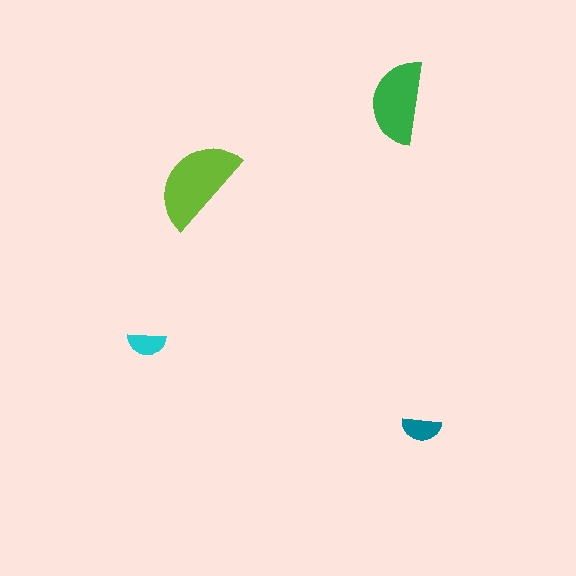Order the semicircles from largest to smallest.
the lime one, the green one, the teal one, the cyan one.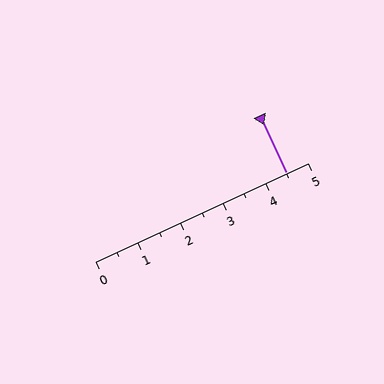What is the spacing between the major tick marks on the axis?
The major ticks are spaced 1 apart.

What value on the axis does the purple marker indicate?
The marker indicates approximately 4.5.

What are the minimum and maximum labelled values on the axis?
The axis runs from 0 to 5.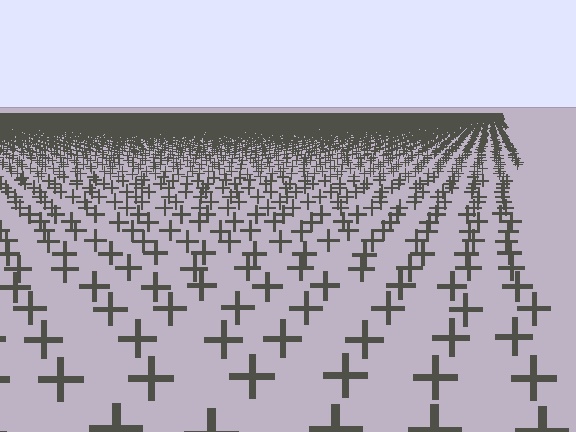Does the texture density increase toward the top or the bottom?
Density increases toward the top.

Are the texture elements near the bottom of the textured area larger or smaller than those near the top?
Larger. Near the bottom, elements are closer to the viewer and appear at a bigger on-screen size.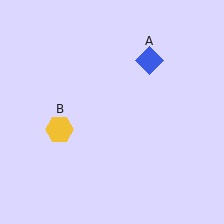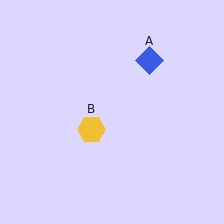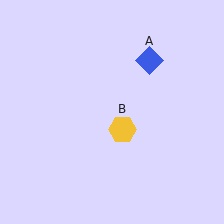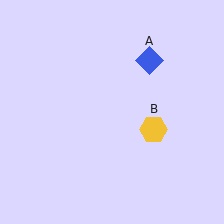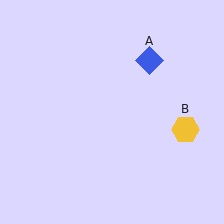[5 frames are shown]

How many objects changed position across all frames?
1 object changed position: yellow hexagon (object B).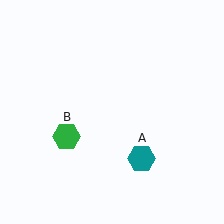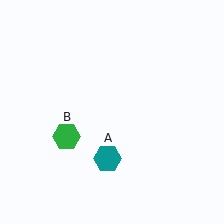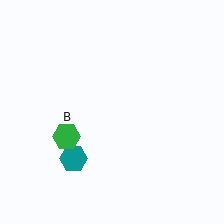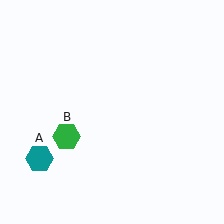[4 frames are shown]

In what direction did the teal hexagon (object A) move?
The teal hexagon (object A) moved left.